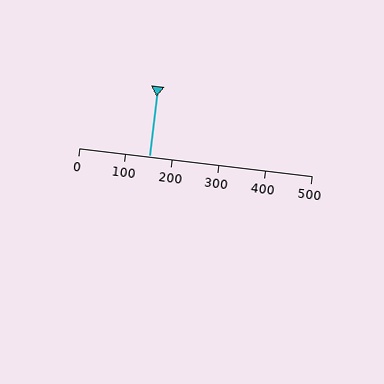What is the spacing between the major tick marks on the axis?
The major ticks are spaced 100 apart.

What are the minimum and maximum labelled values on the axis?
The axis runs from 0 to 500.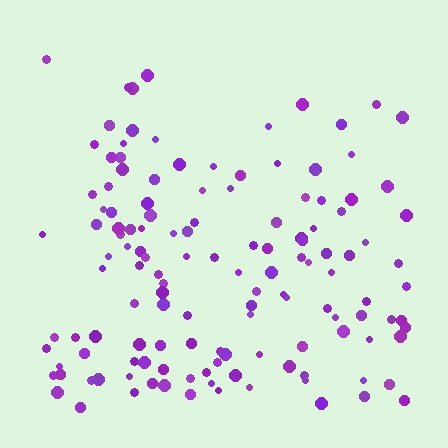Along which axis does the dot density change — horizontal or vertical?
Vertical.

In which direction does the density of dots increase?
From top to bottom, with the bottom side densest.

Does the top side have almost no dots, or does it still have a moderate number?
Still a moderate number, just noticeably fewer than the bottom.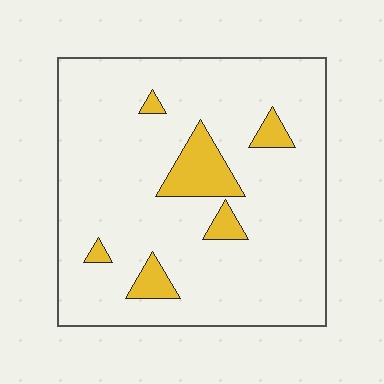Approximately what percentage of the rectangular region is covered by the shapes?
Approximately 10%.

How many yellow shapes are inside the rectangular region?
6.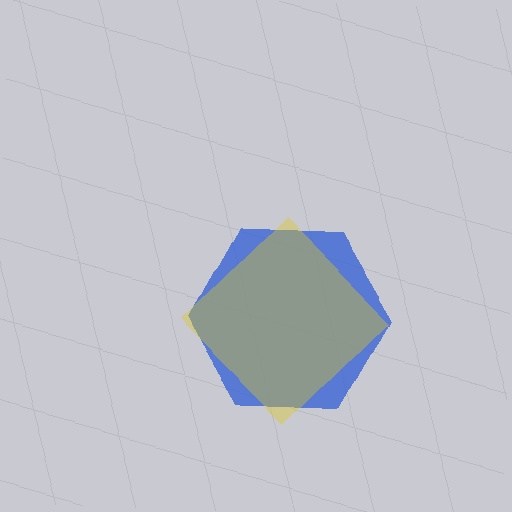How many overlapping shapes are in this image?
There are 2 overlapping shapes in the image.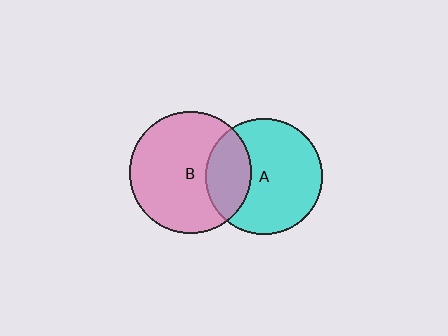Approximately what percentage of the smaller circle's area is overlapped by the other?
Approximately 30%.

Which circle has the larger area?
Circle B (pink).